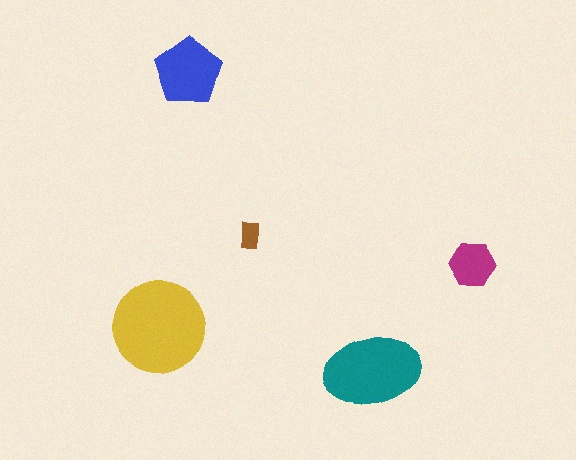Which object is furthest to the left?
The yellow circle is leftmost.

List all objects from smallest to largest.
The brown rectangle, the magenta hexagon, the blue pentagon, the teal ellipse, the yellow circle.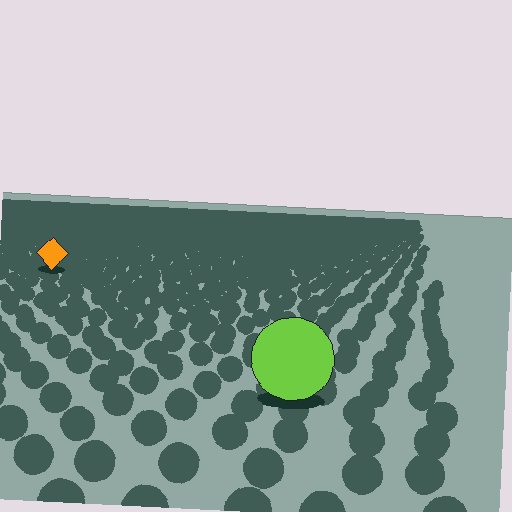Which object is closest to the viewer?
The lime circle is closest. The texture marks near it are larger and more spread out.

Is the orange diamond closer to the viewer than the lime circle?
No. The lime circle is closer — you can tell from the texture gradient: the ground texture is coarser near it.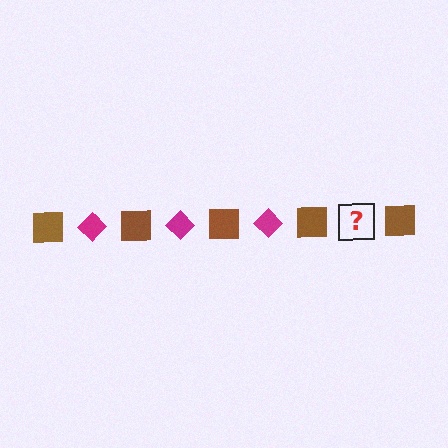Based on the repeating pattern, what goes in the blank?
The blank should be a magenta diamond.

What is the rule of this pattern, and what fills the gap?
The rule is that the pattern alternates between brown square and magenta diamond. The gap should be filled with a magenta diamond.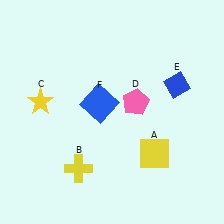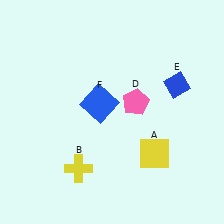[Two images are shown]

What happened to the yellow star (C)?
The yellow star (C) was removed in Image 2. It was in the top-left area of Image 1.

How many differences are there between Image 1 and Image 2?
There is 1 difference between the two images.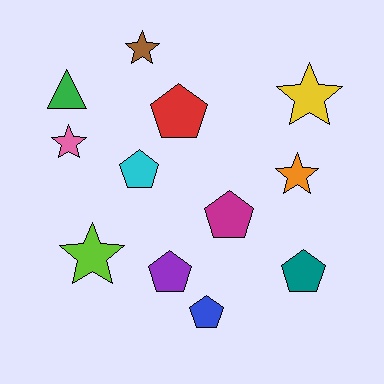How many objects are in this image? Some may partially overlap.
There are 12 objects.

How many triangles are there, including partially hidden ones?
There is 1 triangle.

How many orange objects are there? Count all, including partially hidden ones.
There is 1 orange object.